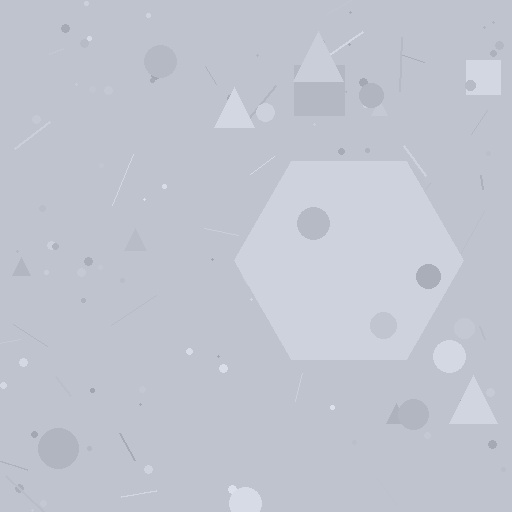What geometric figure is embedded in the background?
A hexagon is embedded in the background.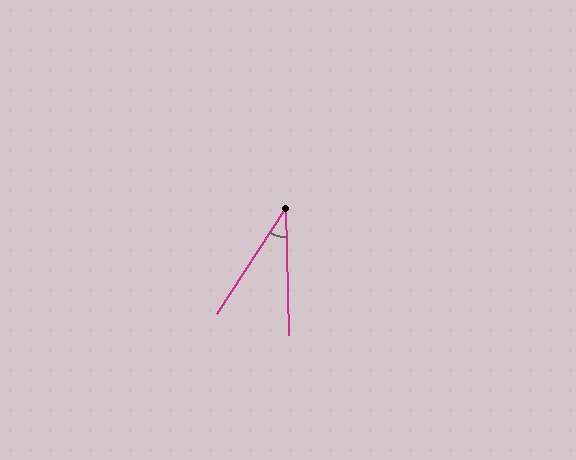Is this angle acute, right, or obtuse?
It is acute.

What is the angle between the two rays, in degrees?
Approximately 34 degrees.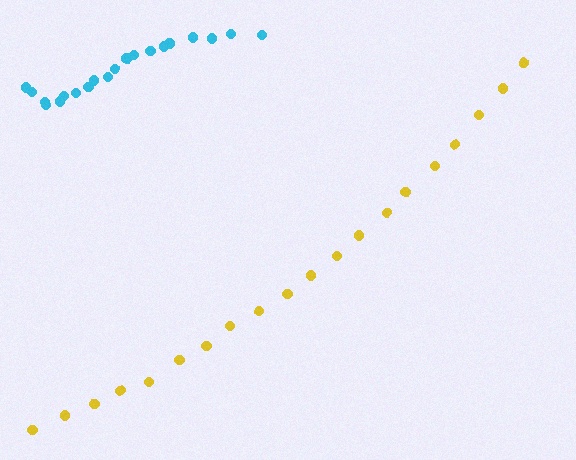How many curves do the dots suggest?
There are 2 distinct paths.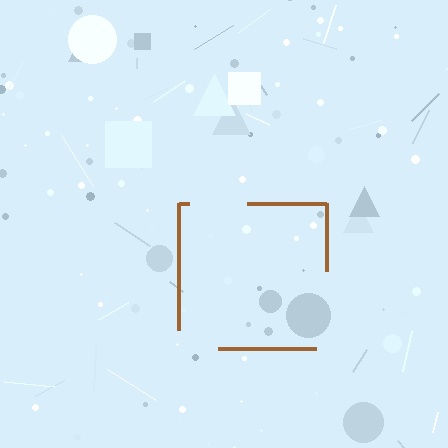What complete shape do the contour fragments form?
The contour fragments form a square.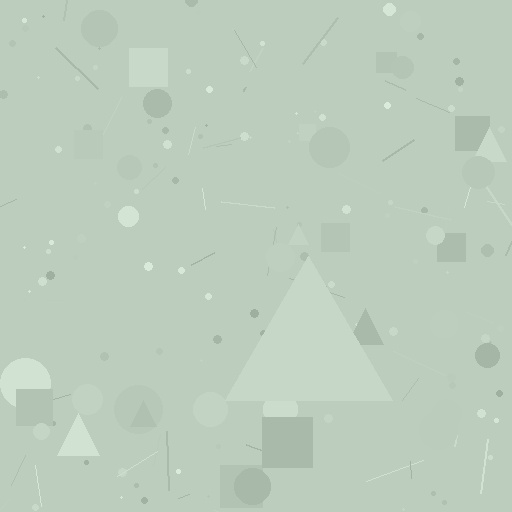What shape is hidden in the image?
A triangle is hidden in the image.